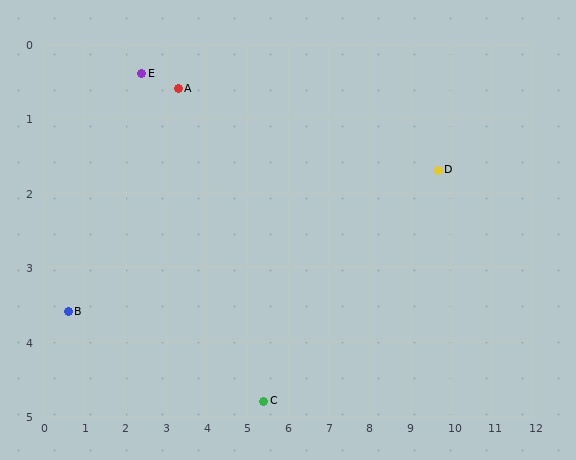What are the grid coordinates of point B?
Point B is at approximately (0.6, 3.6).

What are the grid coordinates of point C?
Point C is at approximately (5.4, 4.8).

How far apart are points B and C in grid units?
Points B and C are about 4.9 grid units apart.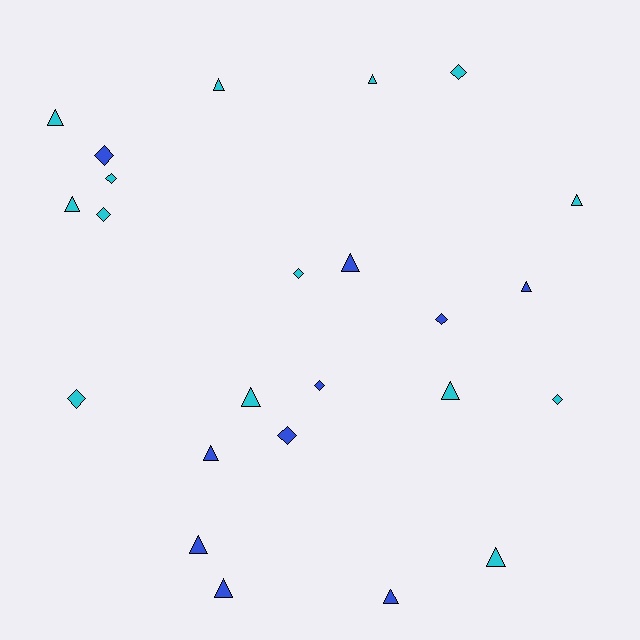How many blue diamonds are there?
There are 4 blue diamonds.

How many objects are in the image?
There are 24 objects.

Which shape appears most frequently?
Triangle, with 14 objects.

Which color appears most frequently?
Cyan, with 14 objects.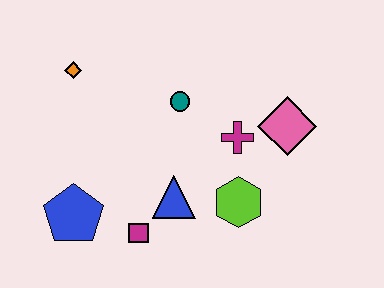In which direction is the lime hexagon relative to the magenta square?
The lime hexagon is to the right of the magenta square.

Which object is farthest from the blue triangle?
The orange diamond is farthest from the blue triangle.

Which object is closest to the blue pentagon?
The magenta square is closest to the blue pentagon.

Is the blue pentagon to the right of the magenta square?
No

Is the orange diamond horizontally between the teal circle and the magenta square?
No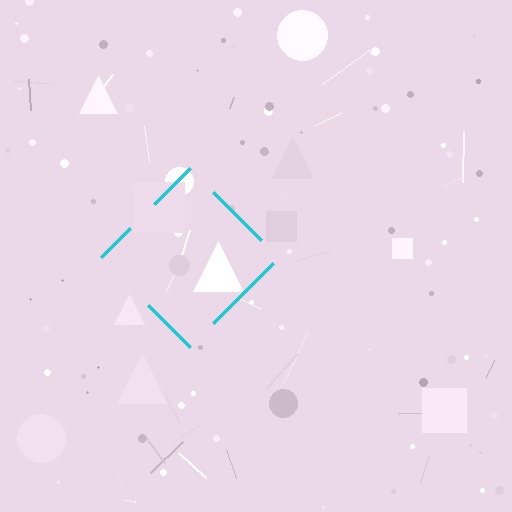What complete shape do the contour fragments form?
The contour fragments form a diamond.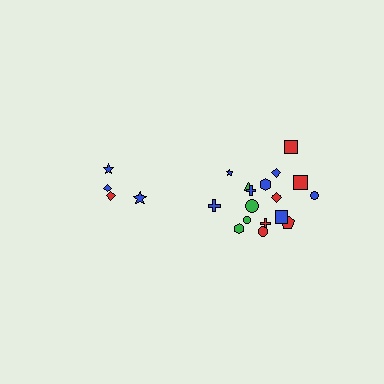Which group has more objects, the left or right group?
The right group.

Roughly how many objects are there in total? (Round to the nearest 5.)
Roughly 20 objects in total.